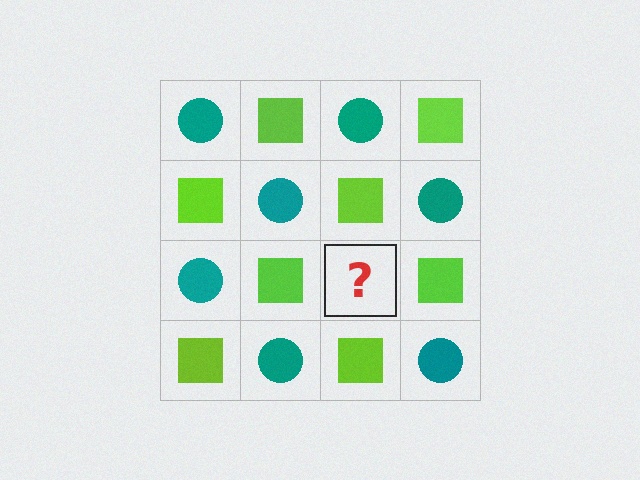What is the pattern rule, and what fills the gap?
The rule is that it alternates teal circle and lime square in a checkerboard pattern. The gap should be filled with a teal circle.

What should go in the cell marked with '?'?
The missing cell should contain a teal circle.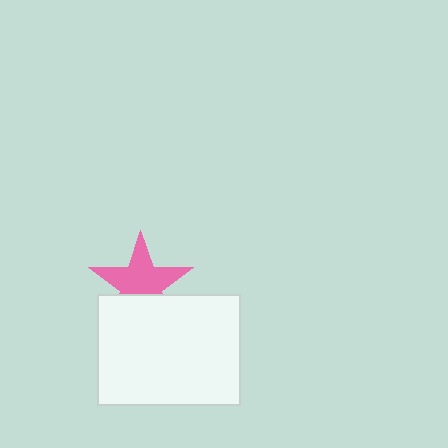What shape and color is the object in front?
The object in front is a white rectangle.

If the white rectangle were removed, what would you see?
You would see the complete pink star.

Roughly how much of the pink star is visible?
Most of it is visible (roughly 66%).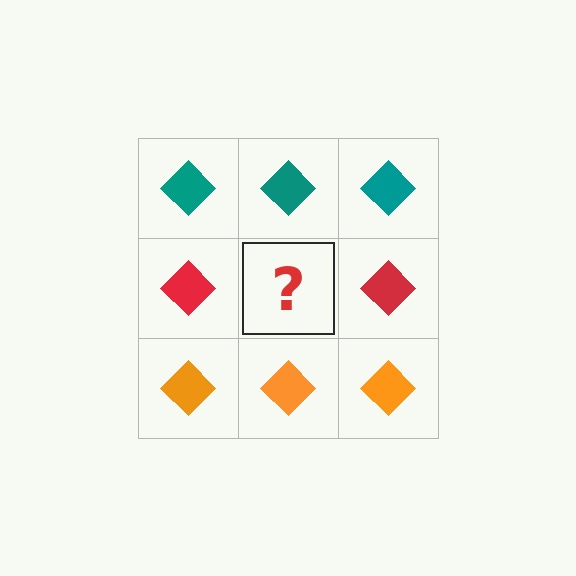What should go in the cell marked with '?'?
The missing cell should contain a red diamond.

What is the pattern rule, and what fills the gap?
The rule is that each row has a consistent color. The gap should be filled with a red diamond.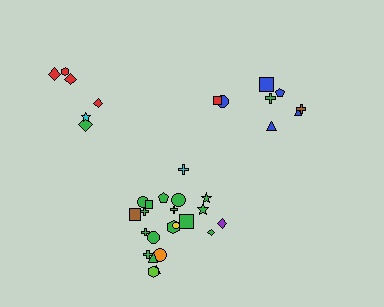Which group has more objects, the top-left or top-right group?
The top-right group.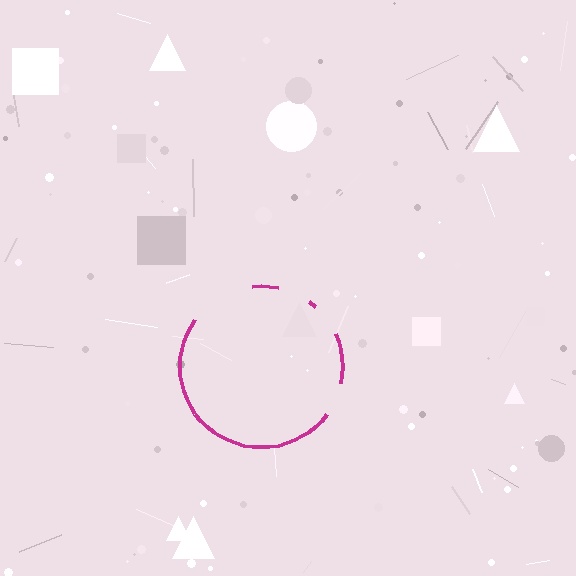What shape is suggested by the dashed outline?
The dashed outline suggests a circle.